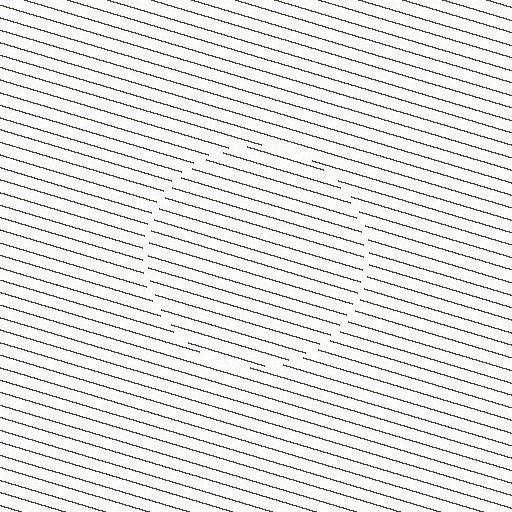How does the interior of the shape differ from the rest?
The interior of the shape contains the same grating, shifted by half a period — the contour is defined by the phase discontinuity where line-ends from the inner and outer gratings abut.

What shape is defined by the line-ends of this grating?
An illusory circle. The interior of the shape contains the same grating, shifted by half a period — the contour is defined by the phase discontinuity where line-ends from the inner and outer gratings abut.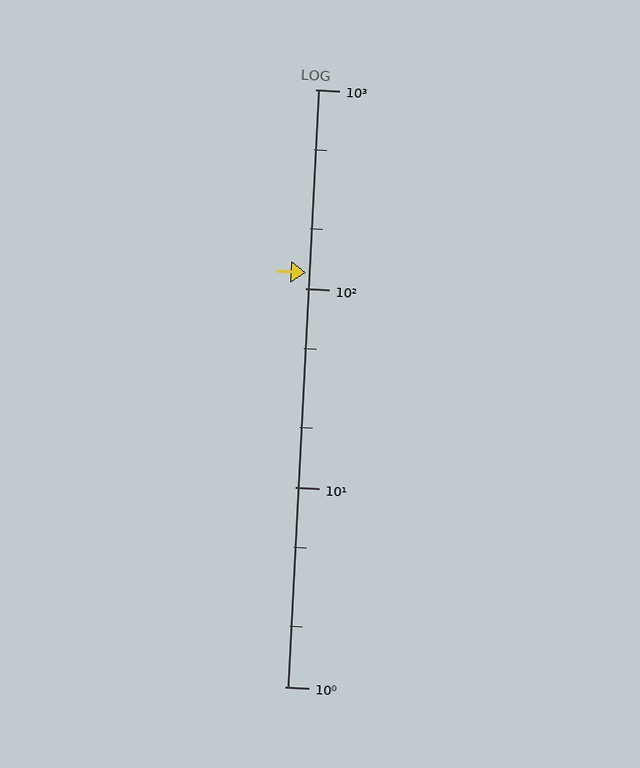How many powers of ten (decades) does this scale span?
The scale spans 3 decades, from 1 to 1000.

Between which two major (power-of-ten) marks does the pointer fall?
The pointer is between 100 and 1000.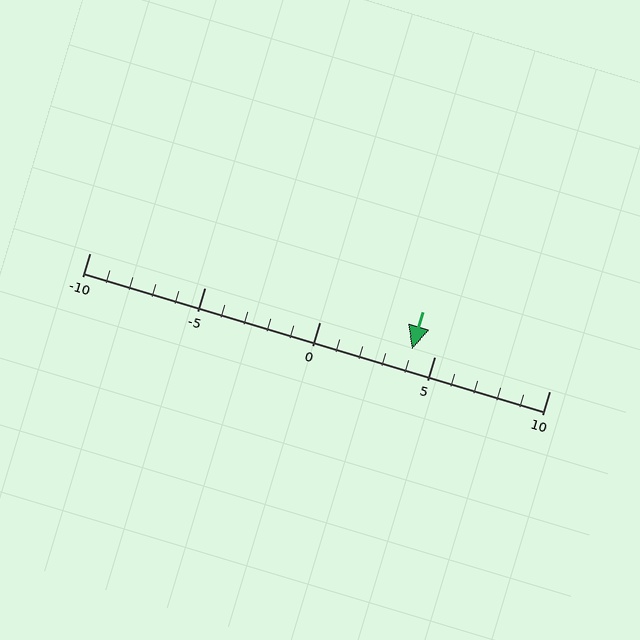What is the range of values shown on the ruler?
The ruler shows values from -10 to 10.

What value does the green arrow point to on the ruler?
The green arrow points to approximately 4.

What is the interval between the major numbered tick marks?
The major tick marks are spaced 5 units apart.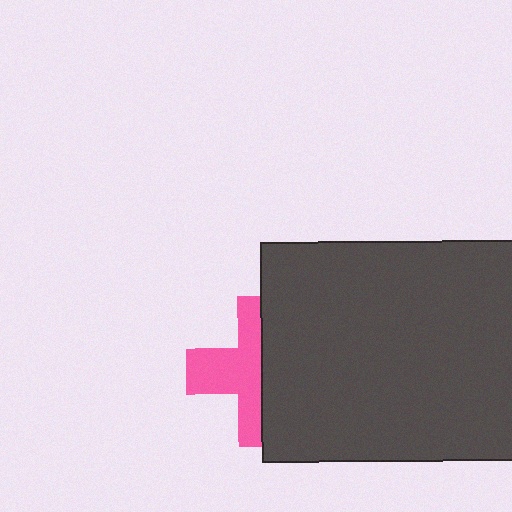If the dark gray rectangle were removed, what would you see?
You would see the complete pink cross.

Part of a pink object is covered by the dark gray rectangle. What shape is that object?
It is a cross.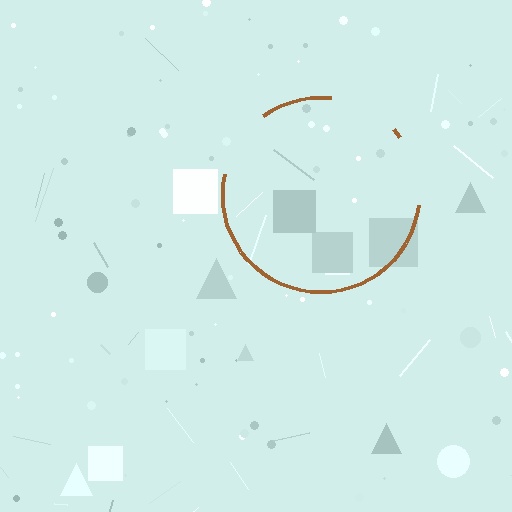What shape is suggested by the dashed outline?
The dashed outline suggests a circle.